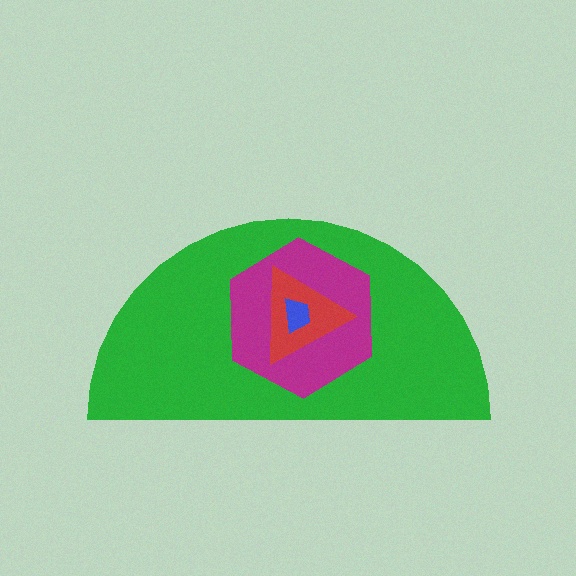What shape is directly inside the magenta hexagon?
The red triangle.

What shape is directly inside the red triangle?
The blue trapezoid.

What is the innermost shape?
The blue trapezoid.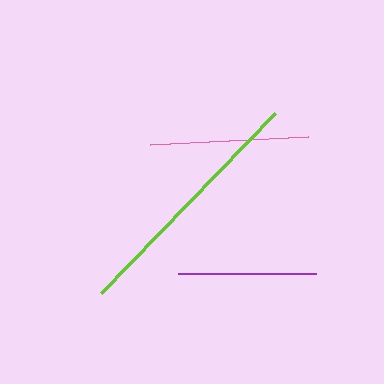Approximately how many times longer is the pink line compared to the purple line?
The pink line is approximately 1.2 times the length of the purple line.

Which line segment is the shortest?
The purple line is the shortest at approximately 137 pixels.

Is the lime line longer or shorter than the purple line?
The lime line is longer than the purple line.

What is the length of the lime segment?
The lime segment is approximately 251 pixels long.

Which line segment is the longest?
The lime line is the longest at approximately 251 pixels.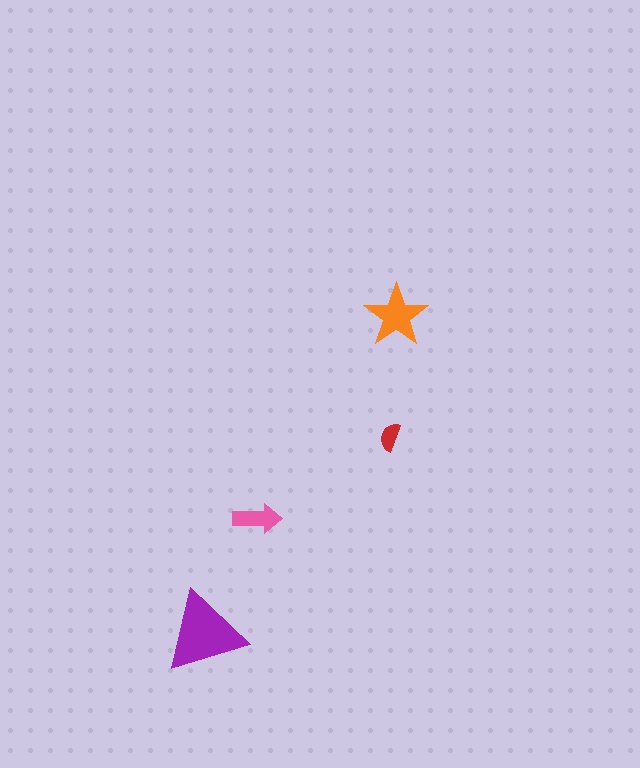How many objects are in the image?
There are 4 objects in the image.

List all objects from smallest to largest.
The red semicircle, the pink arrow, the orange star, the purple triangle.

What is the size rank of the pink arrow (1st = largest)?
3rd.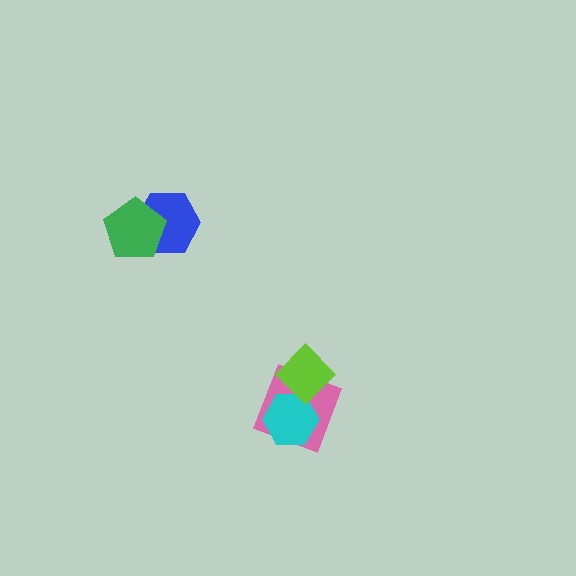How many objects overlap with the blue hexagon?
1 object overlaps with the blue hexagon.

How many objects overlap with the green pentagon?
1 object overlaps with the green pentagon.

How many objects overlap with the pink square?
2 objects overlap with the pink square.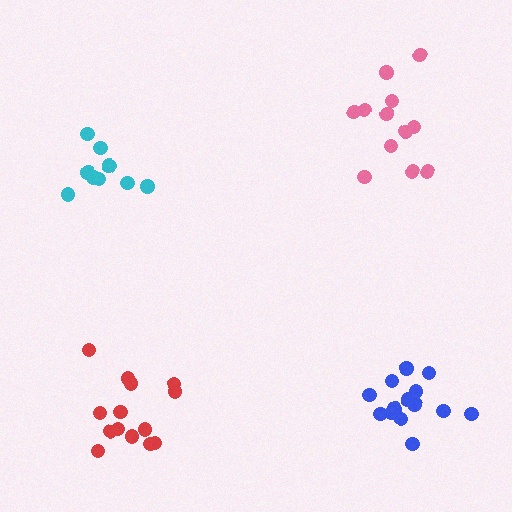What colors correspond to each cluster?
The clusters are colored: red, pink, blue, cyan.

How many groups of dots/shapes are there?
There are 4 groups.